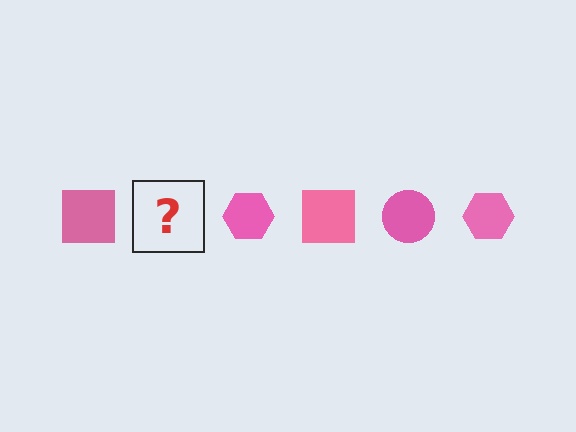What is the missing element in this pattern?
The missing element is a pink circle.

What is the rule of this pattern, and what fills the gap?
The rule is that the pattern cycles through square, circle, hexagon shapes in pink. The gap should be filled with a pink circle.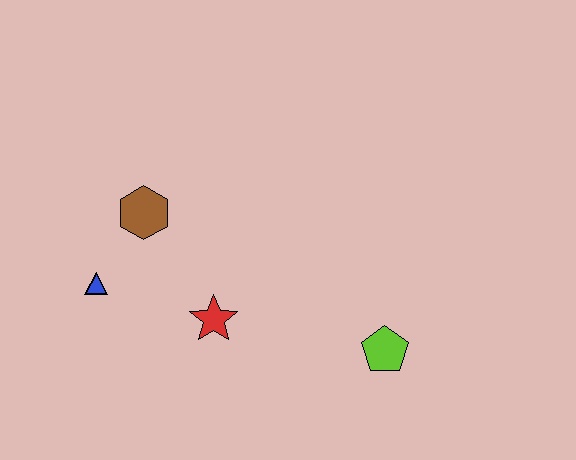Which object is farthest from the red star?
The lime pentagon is farthest from the red star.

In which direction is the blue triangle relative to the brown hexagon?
The blue triangle is below the brown hexagon.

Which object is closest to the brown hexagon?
The blue triangle is closest to the brown hexagon.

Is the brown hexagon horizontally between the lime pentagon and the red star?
No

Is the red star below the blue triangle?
Yes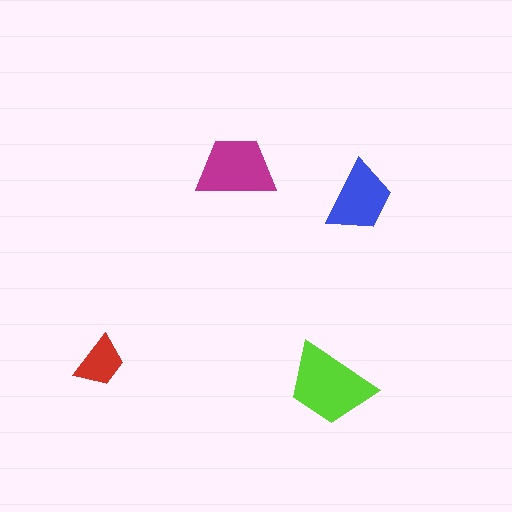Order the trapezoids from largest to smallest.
the lime one, the magenta one, the blue one, the red one.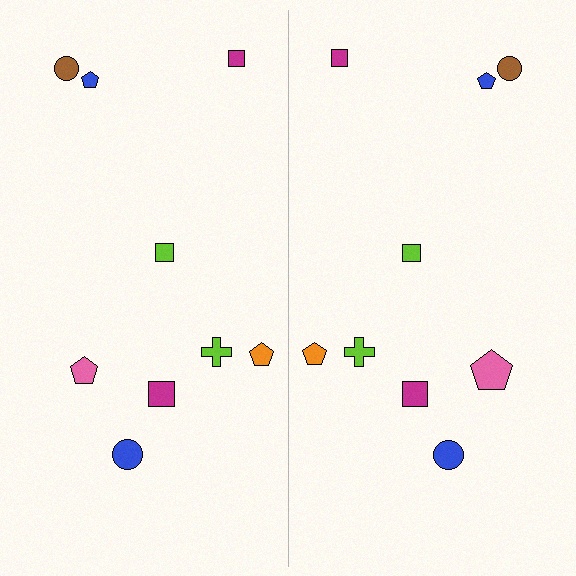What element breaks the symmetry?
The pink pentagon on the right side has a different size than its mirror counterpart.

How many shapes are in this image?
There are 18 shapes in this image.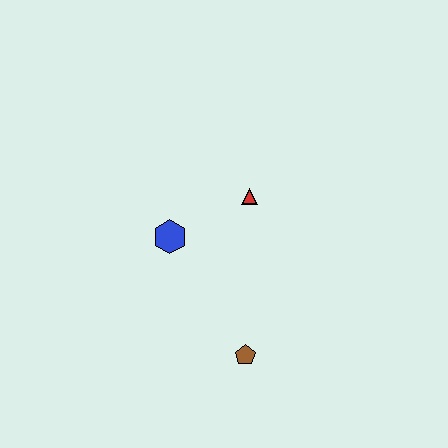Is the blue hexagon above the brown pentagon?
Yes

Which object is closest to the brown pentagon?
The blue hexagon is closest to the brown pentagon.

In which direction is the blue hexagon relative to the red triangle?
The blue hexagon is to the left of the red triangle.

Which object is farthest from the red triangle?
The brown pentagon is farthest from the red triangle.